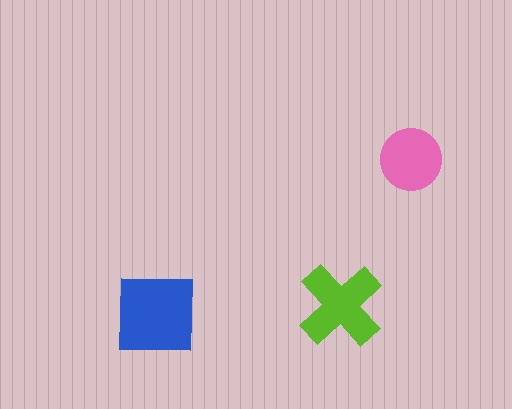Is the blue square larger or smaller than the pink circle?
Larger.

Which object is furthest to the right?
The pink circle is rightmost.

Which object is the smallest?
The pink circle.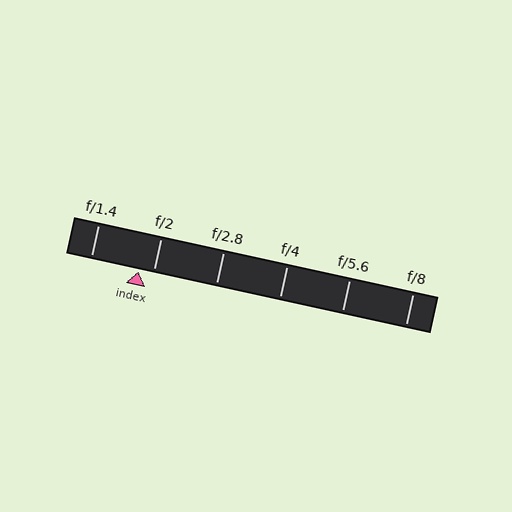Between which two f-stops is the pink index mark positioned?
The index mark is between f/1.4 and f/2.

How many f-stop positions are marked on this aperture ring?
There are 6 f-stop positions marked.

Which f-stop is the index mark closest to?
The index mark is closest to f/2.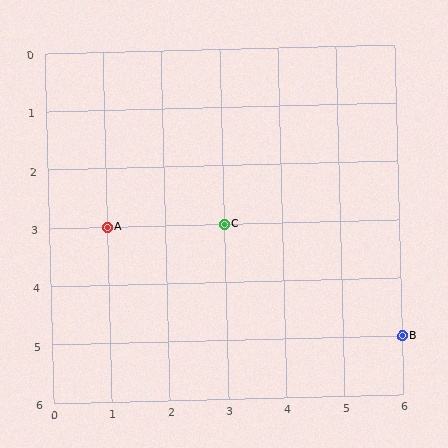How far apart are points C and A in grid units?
Points C and A are 2 columns apart.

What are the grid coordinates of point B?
Point B is at grid coordinates (6, 5).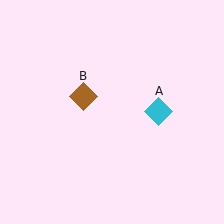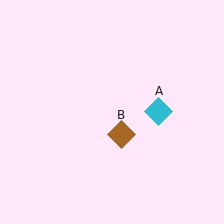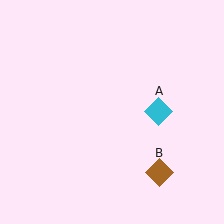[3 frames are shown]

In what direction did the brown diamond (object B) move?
The brown diamond (object B) moved down and to the right.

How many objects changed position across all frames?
1 object changed position: brown diamond (object B).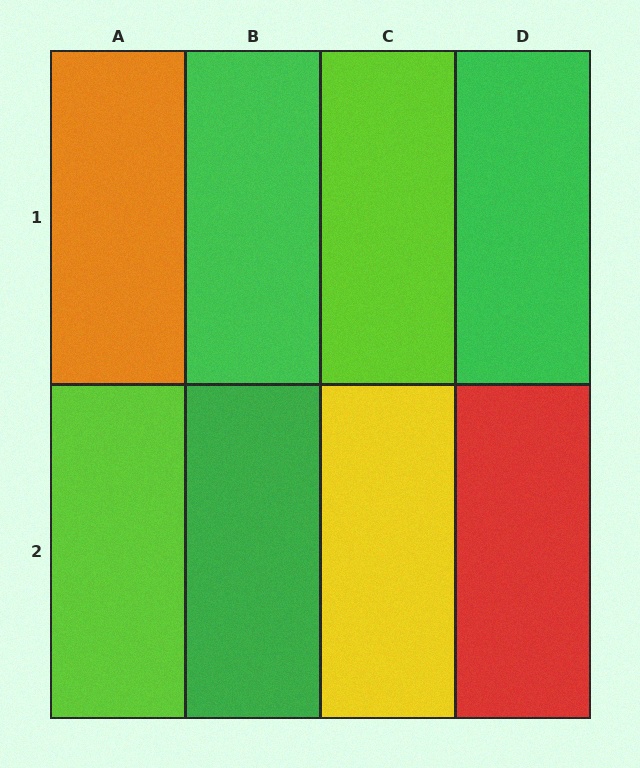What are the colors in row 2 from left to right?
Lime, green, yellow, red.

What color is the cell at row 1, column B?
Green.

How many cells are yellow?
1 cell is yellow.